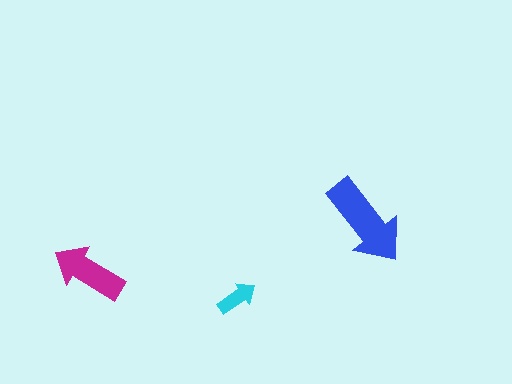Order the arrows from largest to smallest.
the blue one, the magenta one, the cyan one.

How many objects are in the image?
There are 3 objects in the image.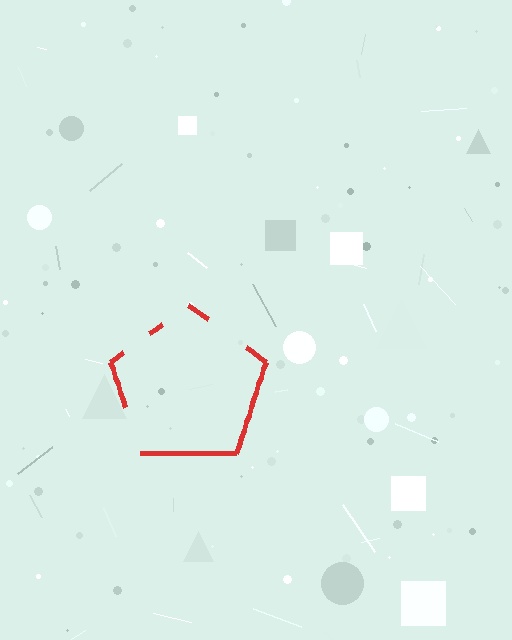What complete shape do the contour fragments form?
The contour fragments form a pentagon.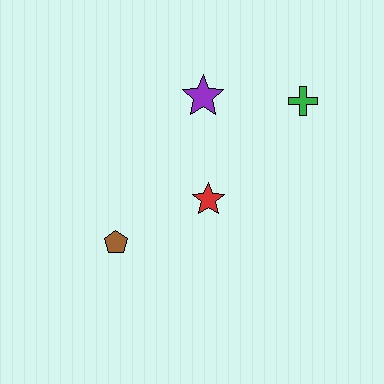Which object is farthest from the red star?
The green cross is farthest from the red star.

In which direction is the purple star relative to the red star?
The purple star is above the red star.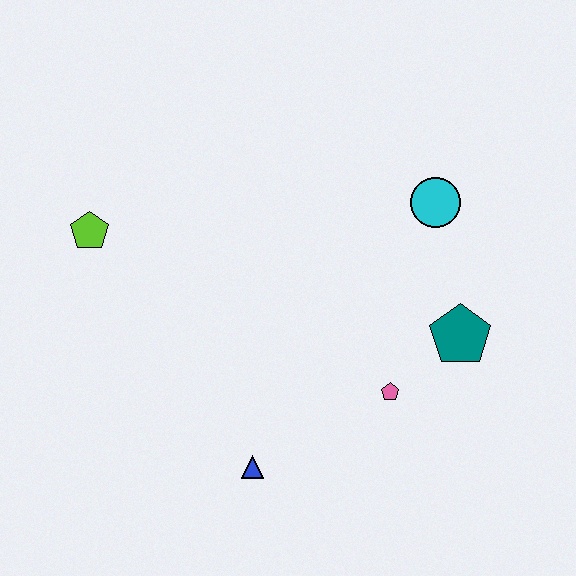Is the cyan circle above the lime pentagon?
Yes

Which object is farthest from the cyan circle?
The lime pentagon is farthest from the cyan circle.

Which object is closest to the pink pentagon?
The teal pentagon is closest to the pink pentagon.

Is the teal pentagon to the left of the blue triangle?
No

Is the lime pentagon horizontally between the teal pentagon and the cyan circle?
No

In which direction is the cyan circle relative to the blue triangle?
The cyan circle is above the blue triangle.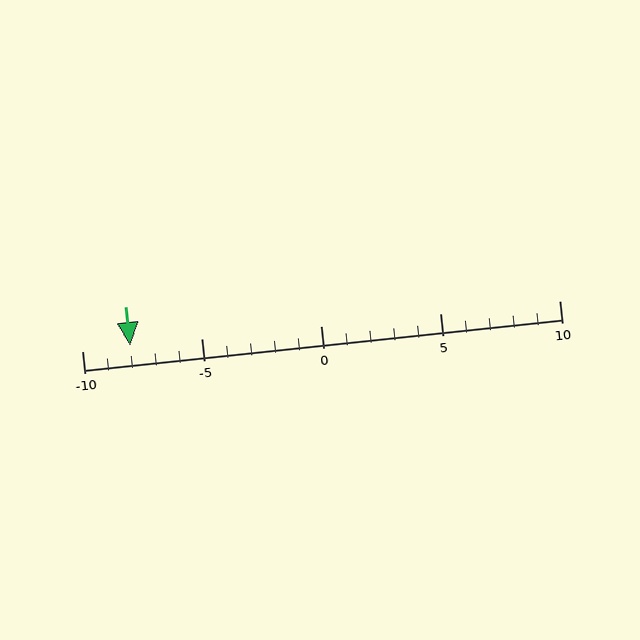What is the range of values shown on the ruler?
The ruler shows values from -10 to 10.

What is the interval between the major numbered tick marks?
The major tick marks are spaced 5 units apart.